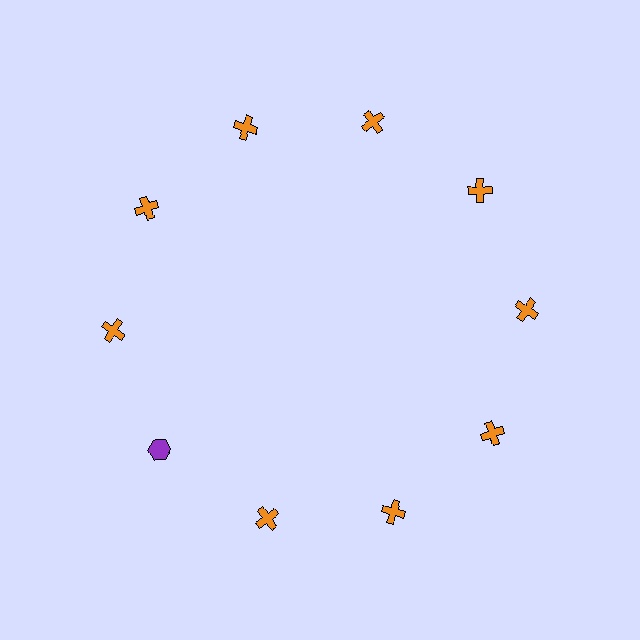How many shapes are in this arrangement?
There are 10 shapes arranged in a ring pattern.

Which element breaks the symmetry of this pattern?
The purple hexagon at roughly the 8 o'clock position breaks the symmetry. All other shapes are orange crosses.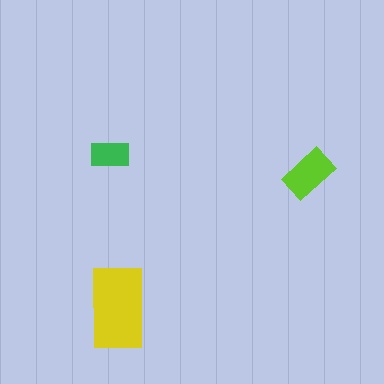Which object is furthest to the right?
The lime rectangle is rightmost.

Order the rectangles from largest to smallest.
the yellow one, the lime one, the green one.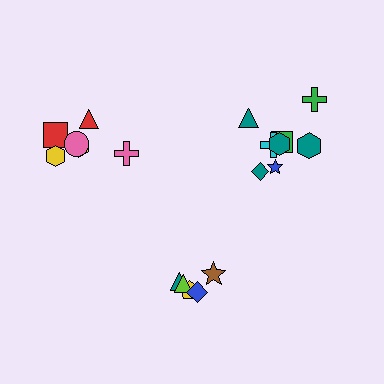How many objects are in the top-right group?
There are 8 objects.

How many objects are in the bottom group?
There are 5 objects.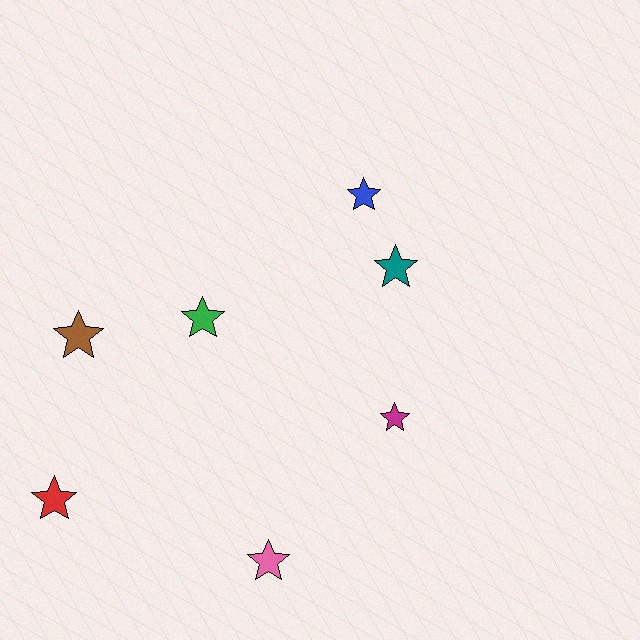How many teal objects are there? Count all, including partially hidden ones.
There is 1 teal object.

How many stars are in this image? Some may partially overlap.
There are 7 stars.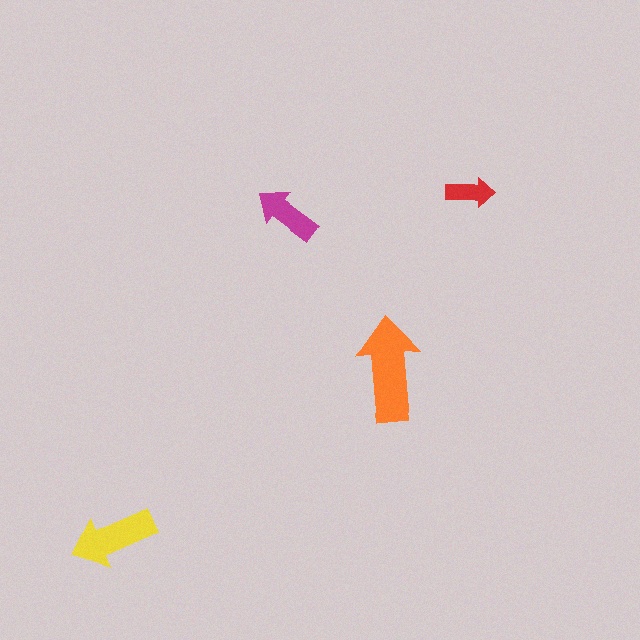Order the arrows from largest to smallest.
the orange one, the yellow one, the magenta one, the red one.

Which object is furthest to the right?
The red arrow is rightmost.